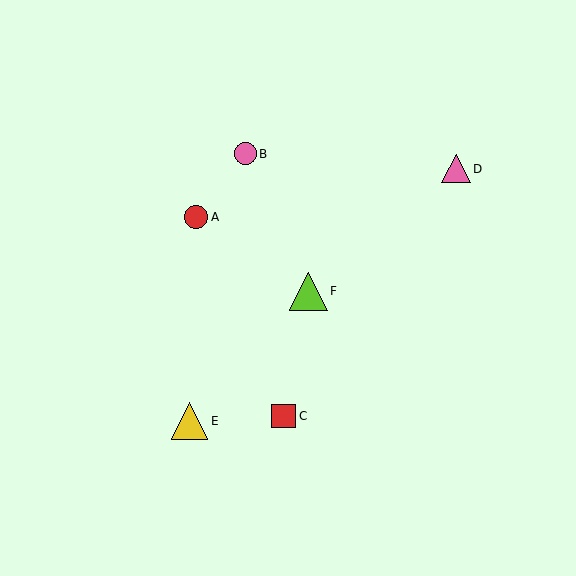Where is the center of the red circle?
The center of the red circle is at (196, 217).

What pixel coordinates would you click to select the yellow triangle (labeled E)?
Click at (189, 421) to select the yellow triangle E.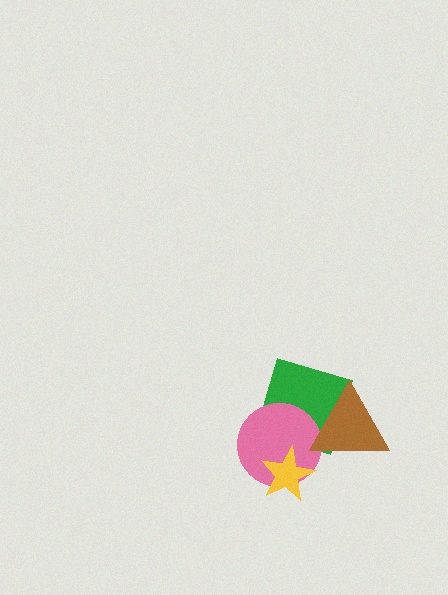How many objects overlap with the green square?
2 objects overlap with the green square.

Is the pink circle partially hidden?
Yes, it is partially covered by another shape.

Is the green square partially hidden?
Yes, it is partially covered by another shape.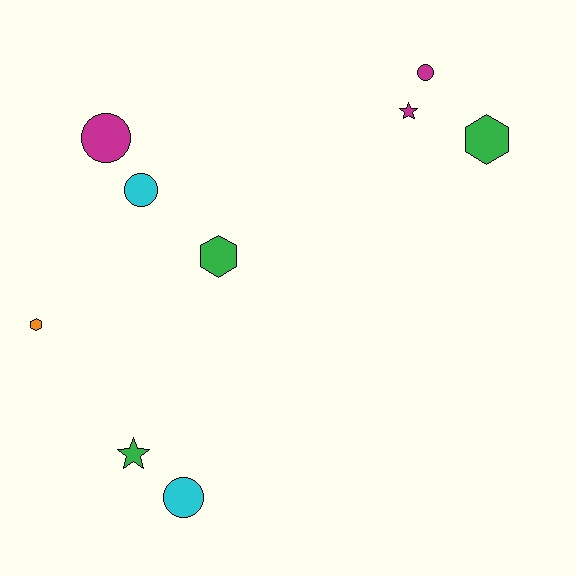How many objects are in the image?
There are 9 objects.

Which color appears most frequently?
Green, with 3 objects.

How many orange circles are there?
There are no orange circles.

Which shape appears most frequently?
Circle, with 4 objects.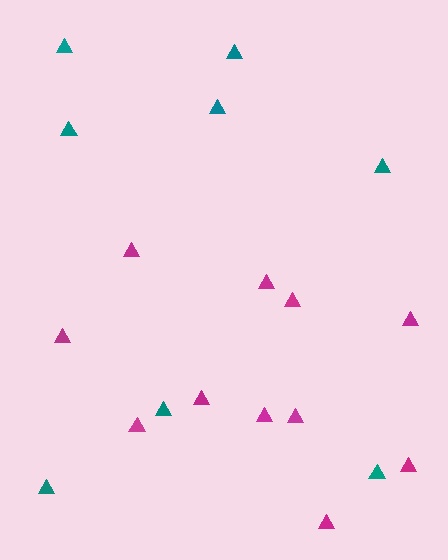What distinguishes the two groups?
There are 2 groups: one group of magenta triangles (11) and one group of teal triangles (8).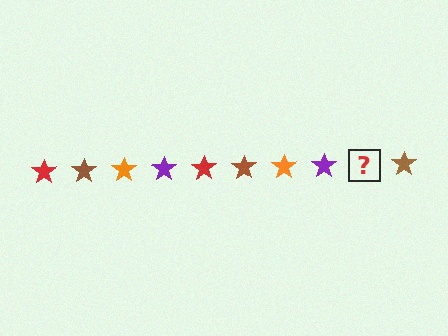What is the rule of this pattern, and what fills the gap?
The rule is that the pattern cycles through red, brown, orange, purple stars. The gap should be filled with a red star.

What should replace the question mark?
The question mark should be replaced with a red star.